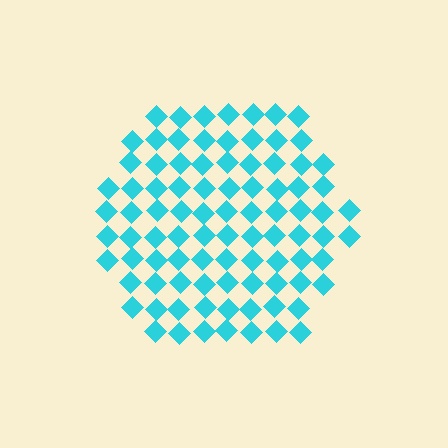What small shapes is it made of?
It is made of small diamonds.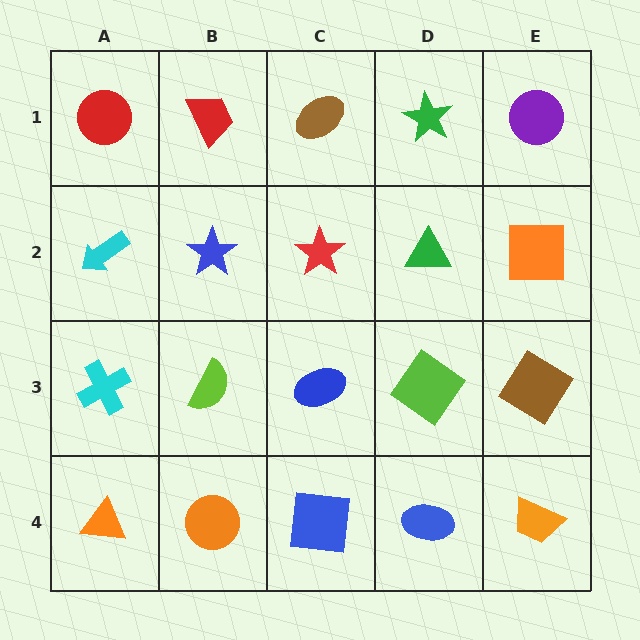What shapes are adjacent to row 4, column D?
A lime diamond (row 3, column D), a blue square (row 4, column C), an orange trapezoid (row 4, column E).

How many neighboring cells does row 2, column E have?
3.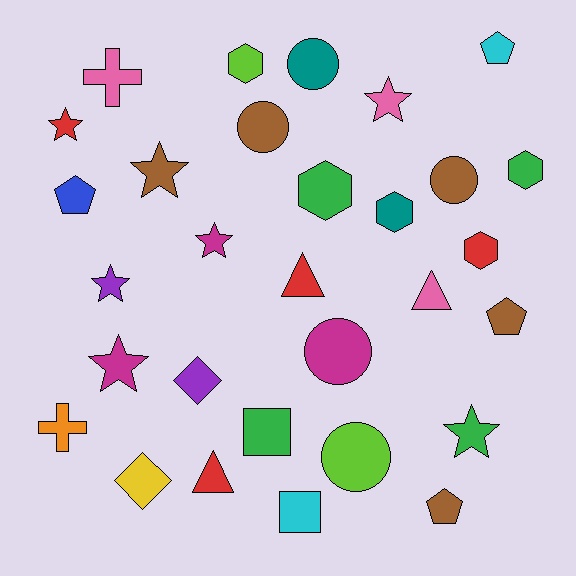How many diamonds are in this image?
There are 2 diamonds.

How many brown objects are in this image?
There are 5 brown objects.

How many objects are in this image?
There are 30 objects.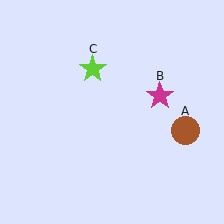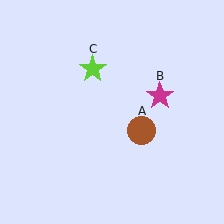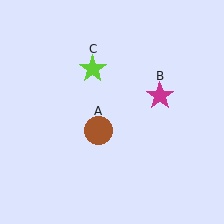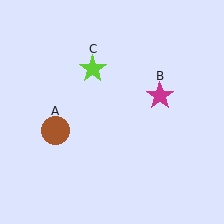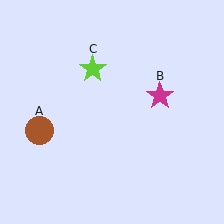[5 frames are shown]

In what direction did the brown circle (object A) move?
The brown circle (object A) moved left.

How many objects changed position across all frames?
1 object changed position: brown circle (object A).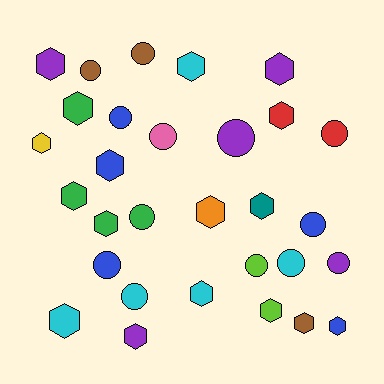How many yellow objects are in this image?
There is 1 yellow object.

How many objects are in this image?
There are 30 objects.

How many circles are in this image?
There are 13 circles.